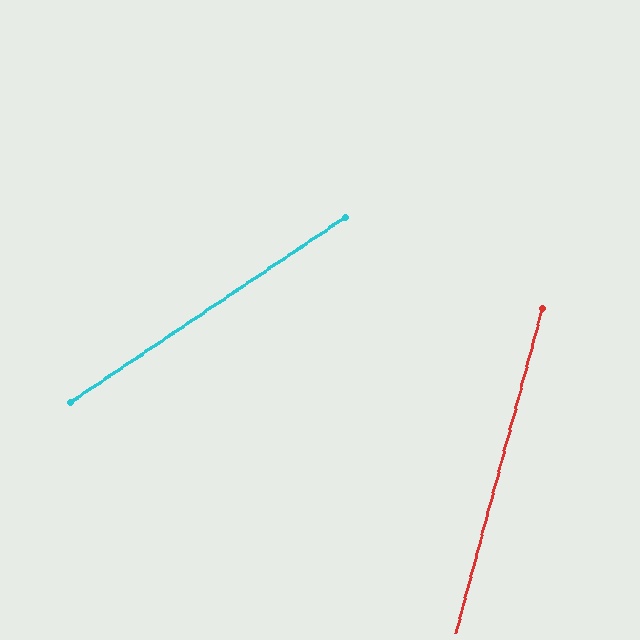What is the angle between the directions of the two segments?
Approximately 41 degrees.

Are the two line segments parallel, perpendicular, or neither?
Neither parallel nor perpendicular — they differ by about 41°.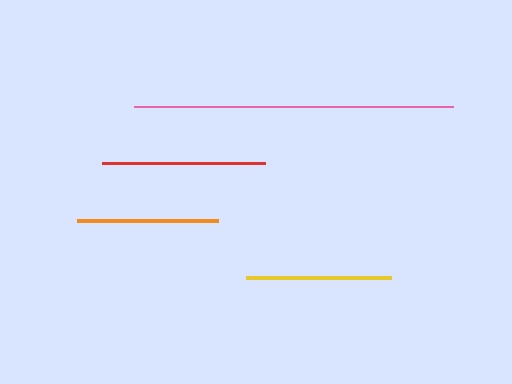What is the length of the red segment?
The red segment is approximately 163 pixels long.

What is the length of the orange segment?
The orange segment is approximately 141 pixels long.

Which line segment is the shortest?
The orange line is the shortest at approximately 141 pixels.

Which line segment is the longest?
The pink line is the longest at approximately 319 pixels.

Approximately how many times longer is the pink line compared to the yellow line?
The pink line is approximately 2.2 times the length of the yellow line.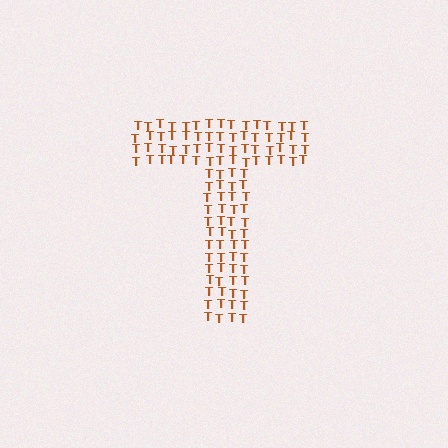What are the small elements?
The small elements are letter T's.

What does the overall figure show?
The overall figure shows the letter T.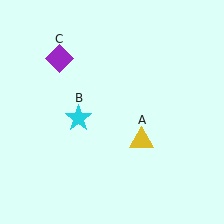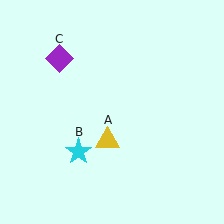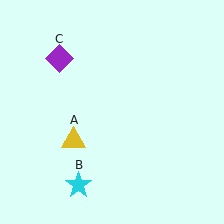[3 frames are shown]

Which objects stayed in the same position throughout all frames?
Purple diamond (object C) remained stationary.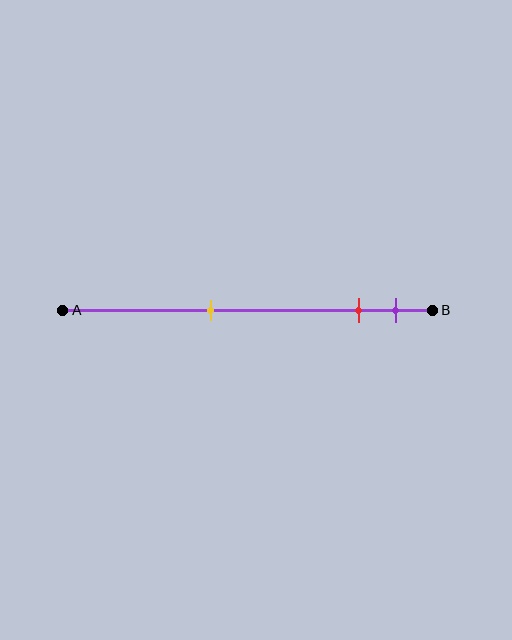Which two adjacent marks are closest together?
The red and purple marks are the closest adjacent pair.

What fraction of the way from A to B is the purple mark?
The purple mark is approximately 90% (0.9) of the way from A to B.